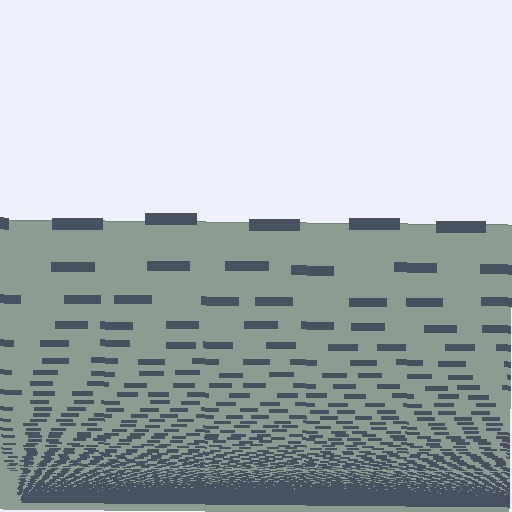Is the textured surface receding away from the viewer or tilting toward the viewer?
The surface appears to tilt toward the viewer. Texture elements get larger and sparser toward the top.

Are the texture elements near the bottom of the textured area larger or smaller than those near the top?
Smaller. The gradient is inverted — elements near the bottom are smaller and denser.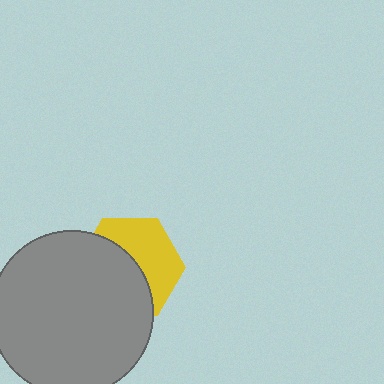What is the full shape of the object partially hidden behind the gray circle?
The partially hidden object is a yellow hexagon.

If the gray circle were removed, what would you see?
You would see the complete yellow hexagon.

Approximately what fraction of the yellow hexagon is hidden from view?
Roughly 53% of the yellow hexagon is hidden behind the gray circle.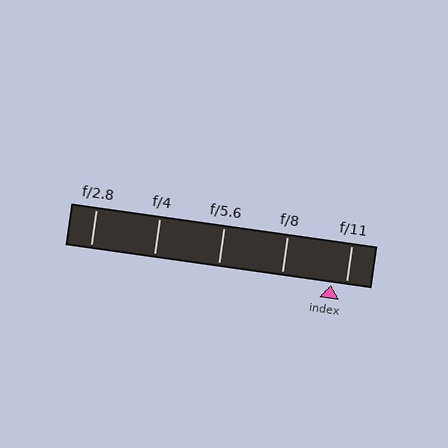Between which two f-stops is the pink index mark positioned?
The index mark is between f/8 and f/11.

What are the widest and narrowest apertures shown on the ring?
The widest aperture shown is f/2.8 and the narrowest is f/11.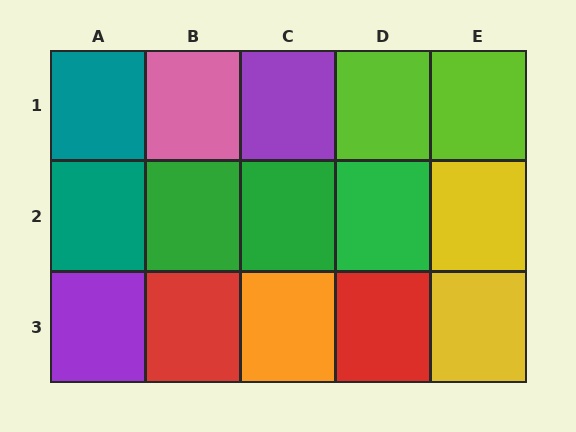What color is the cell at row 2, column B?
Green.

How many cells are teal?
2 cells are teal.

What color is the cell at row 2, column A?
Teal.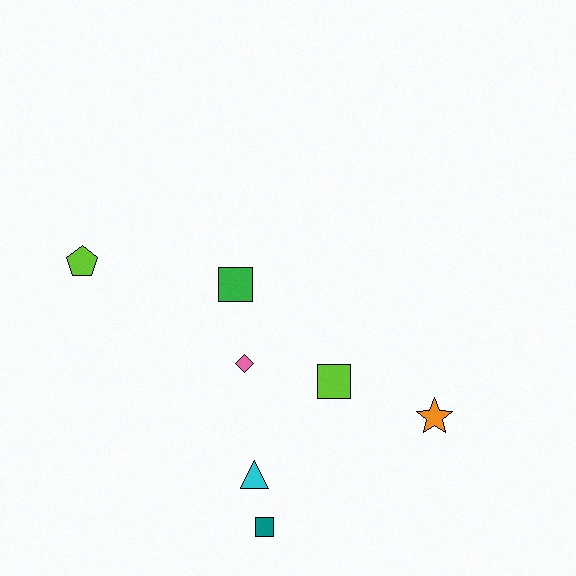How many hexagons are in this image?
There are no hexagons.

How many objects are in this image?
There are 7 objects.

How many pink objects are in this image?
There is 1 pink object.